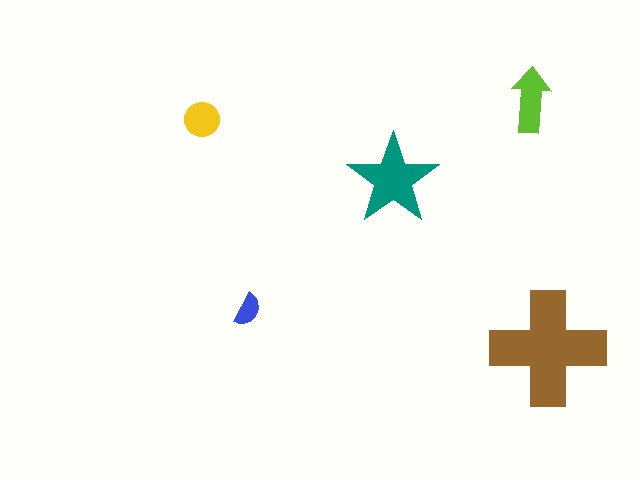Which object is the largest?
The brown cross.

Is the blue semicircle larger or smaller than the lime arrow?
Smaller.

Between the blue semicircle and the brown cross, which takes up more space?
The brown cross.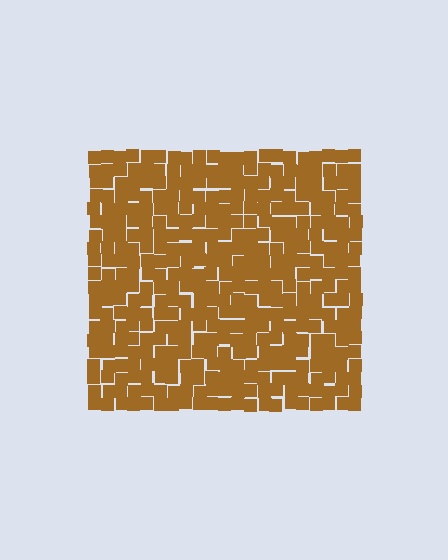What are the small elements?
The small elements are squares.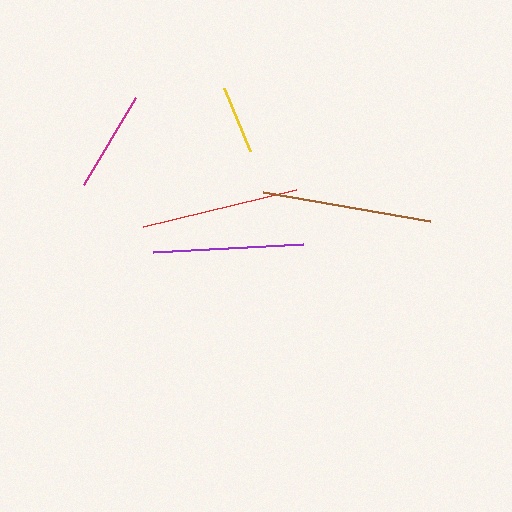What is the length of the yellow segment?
The yellow segment is approximately 68 pixels long.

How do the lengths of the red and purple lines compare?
The red and purple lines are approximately the same length.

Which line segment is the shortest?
The yellow line is the shortest at approximately 68 pixels.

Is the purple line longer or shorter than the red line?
The red line is longer than the purple line.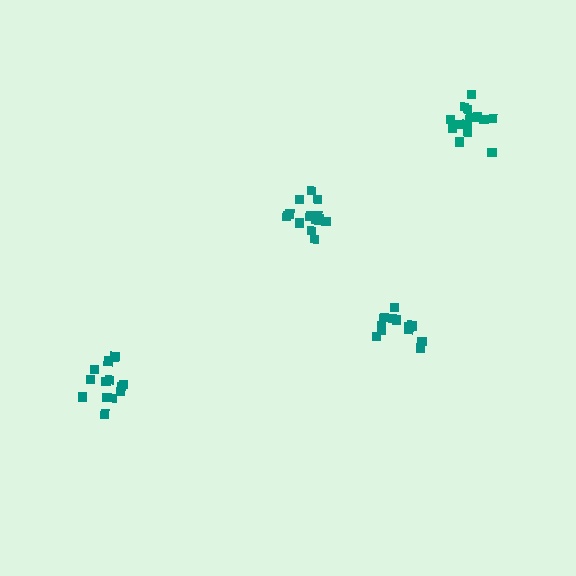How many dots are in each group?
Group 1: 12 dots, Group 2: 13 dots, Group 3: 14 dots, Group 4: 13 dots (52 total).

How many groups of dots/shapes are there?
There are 4 groups.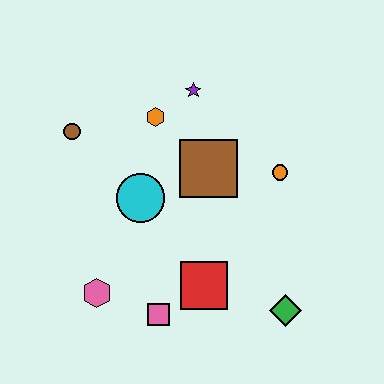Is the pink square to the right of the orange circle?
No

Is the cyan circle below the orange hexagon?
Yes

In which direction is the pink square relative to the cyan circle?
The pink square is below the cyan circle.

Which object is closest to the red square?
The pink square is closest to the red square.